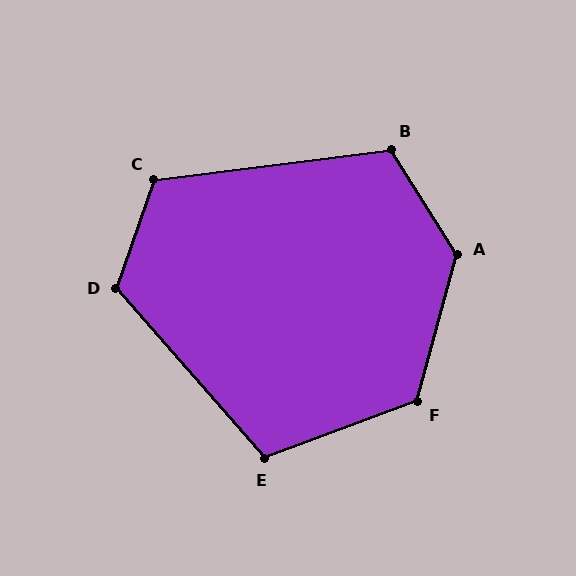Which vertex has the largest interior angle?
A, at approximately 133 degrees.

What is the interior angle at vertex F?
Approximately 125 degrees (obtuse).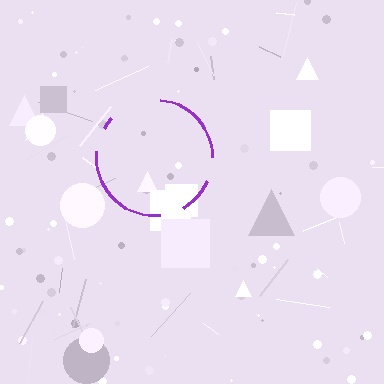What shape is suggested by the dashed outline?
The dashed outline suggests a circle.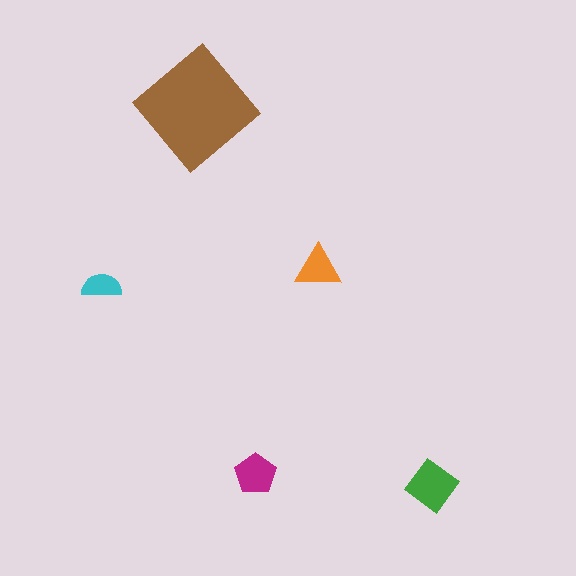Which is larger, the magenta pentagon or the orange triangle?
The magenta pentagon.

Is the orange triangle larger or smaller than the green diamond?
Smaller.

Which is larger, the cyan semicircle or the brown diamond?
The brown diamond.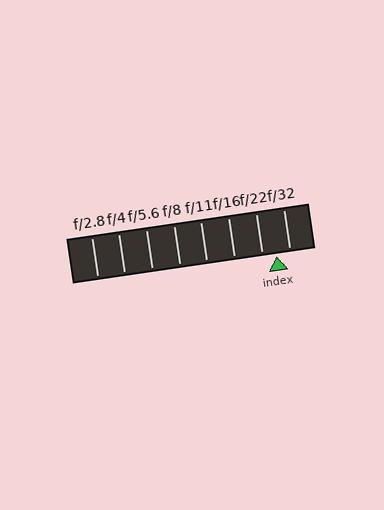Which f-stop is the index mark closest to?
The index mark is closest to f/32.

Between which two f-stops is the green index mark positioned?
The index mark is between f/22 and f/32.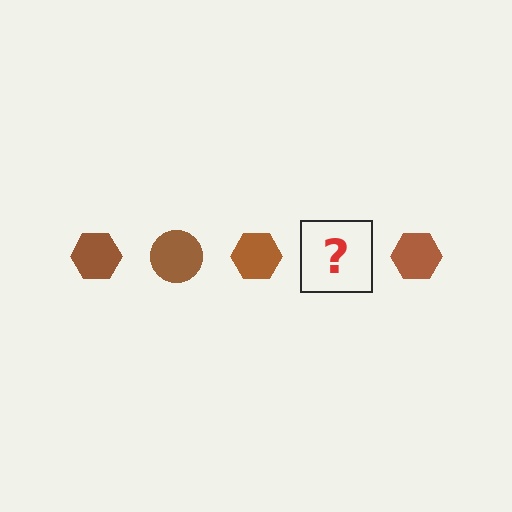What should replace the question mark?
The question mark should be replaced with a brown circle.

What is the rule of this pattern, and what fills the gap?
The rule is that the pattern cycles through hexagon, circle shapes in brown. The gap should be filled with a brown circle.